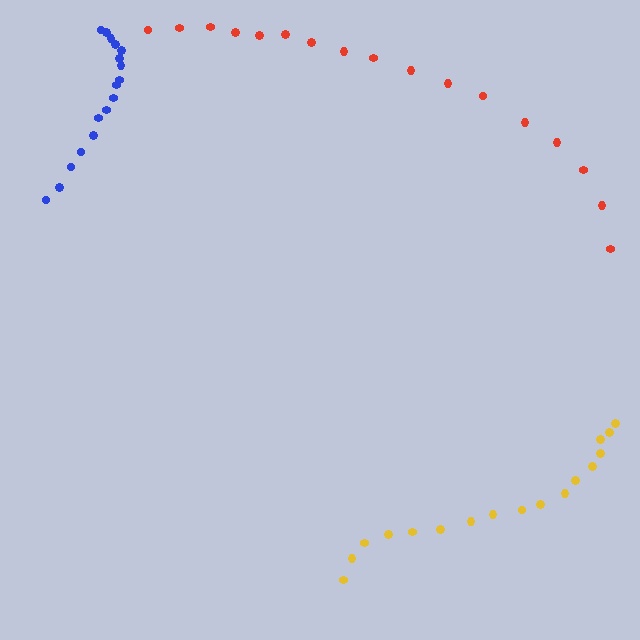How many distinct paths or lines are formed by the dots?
There are 3 distinct paths.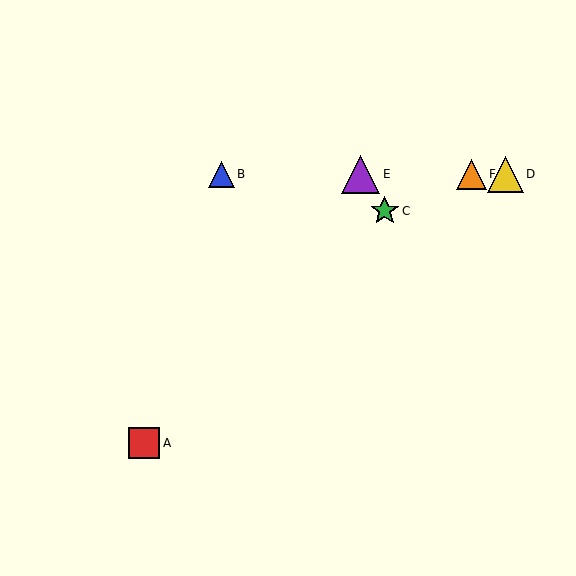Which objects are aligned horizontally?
Objects B, D, E, F are aligned horizontally.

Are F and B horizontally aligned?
Yes, both are at y≈174.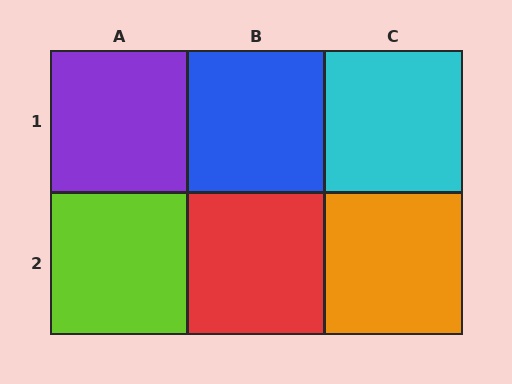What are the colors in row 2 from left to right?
Lime, red, orange.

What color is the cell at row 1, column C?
Cyan.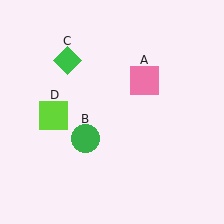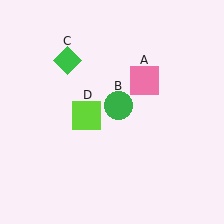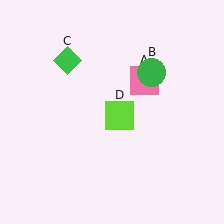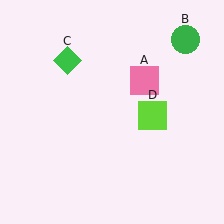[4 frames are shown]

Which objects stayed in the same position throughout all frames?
Pink square (object A) and green diamond (object C) remained stationary.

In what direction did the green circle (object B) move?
The green circle (object B) moved up and to the right.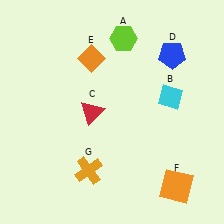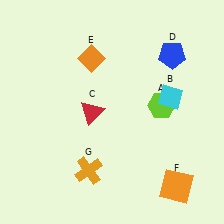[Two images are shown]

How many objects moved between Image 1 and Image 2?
1 object moved between the two images.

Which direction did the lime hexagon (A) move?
The lime hexagon (A) moved down.